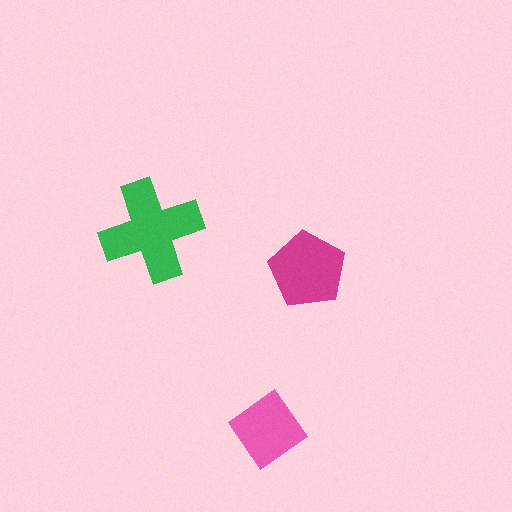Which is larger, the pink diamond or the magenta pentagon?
The magenta pentagon.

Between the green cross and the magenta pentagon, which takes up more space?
The green cross.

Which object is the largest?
The green cross.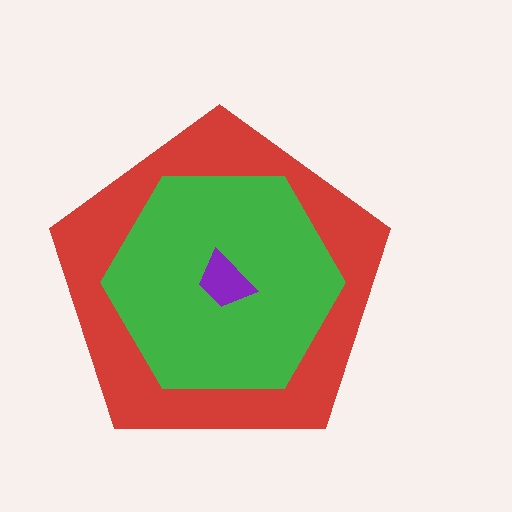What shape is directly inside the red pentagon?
The green hexagon.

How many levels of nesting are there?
3.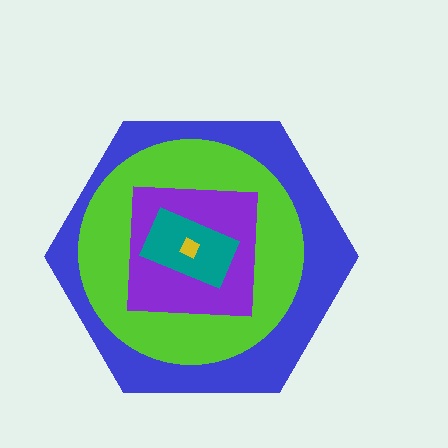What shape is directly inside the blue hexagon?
The lime circle.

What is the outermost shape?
The blue hexagon.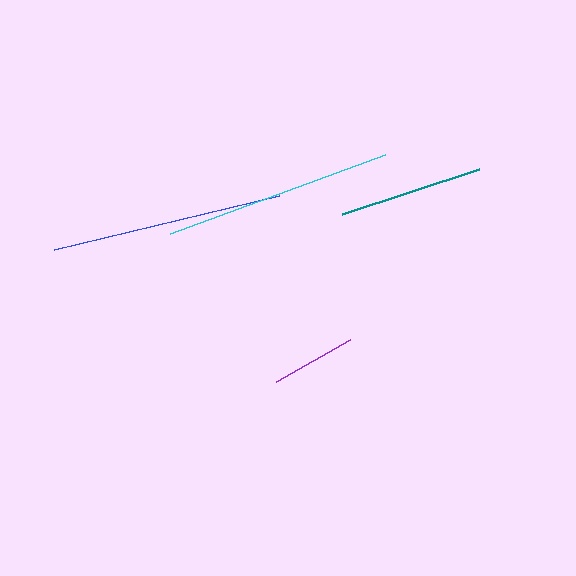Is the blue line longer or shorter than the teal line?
The blue line is longer than the teal line.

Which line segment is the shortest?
The purple line is the shortest at approximately 85 pixels.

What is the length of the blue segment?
The blue segment is approximately 232 pixels long.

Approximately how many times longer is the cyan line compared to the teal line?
The cyan line is approximately 1.6 times the length of the teal line.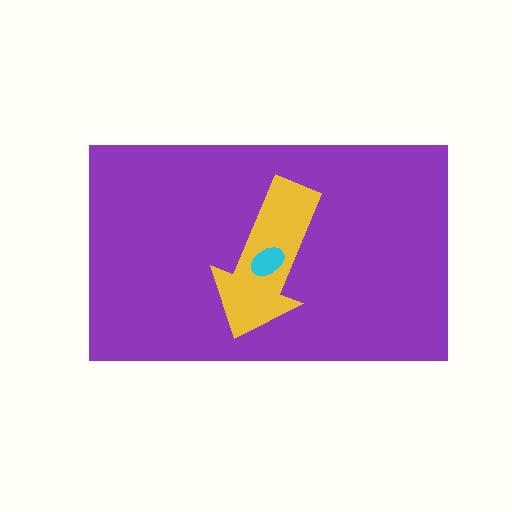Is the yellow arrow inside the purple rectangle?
Yes.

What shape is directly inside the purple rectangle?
The yellow arrow.